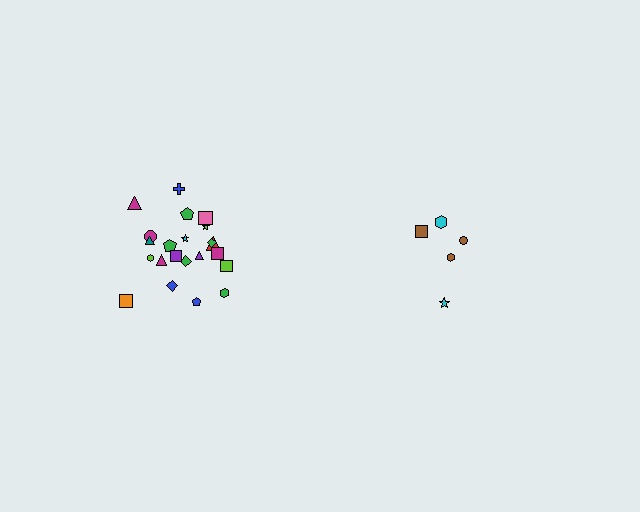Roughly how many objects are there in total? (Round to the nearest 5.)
Roughly 25 objects in total.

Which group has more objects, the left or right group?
The left group.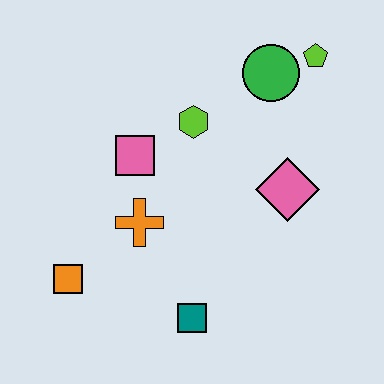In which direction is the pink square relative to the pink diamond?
The pink square is to the left of the pink diamond.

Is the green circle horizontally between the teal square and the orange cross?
No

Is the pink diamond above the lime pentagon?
No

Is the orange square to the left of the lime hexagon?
Yes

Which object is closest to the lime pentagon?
The green circle is closest to the lime pentagon.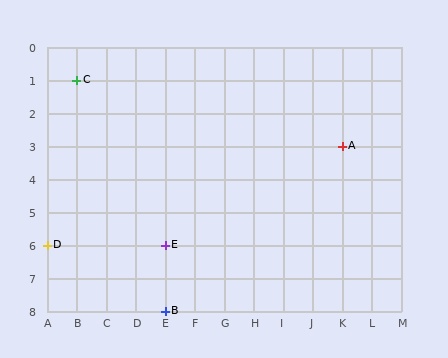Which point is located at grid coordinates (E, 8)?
Point B is at (E, 8).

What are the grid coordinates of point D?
Point D is at grid coordinates (A, 6).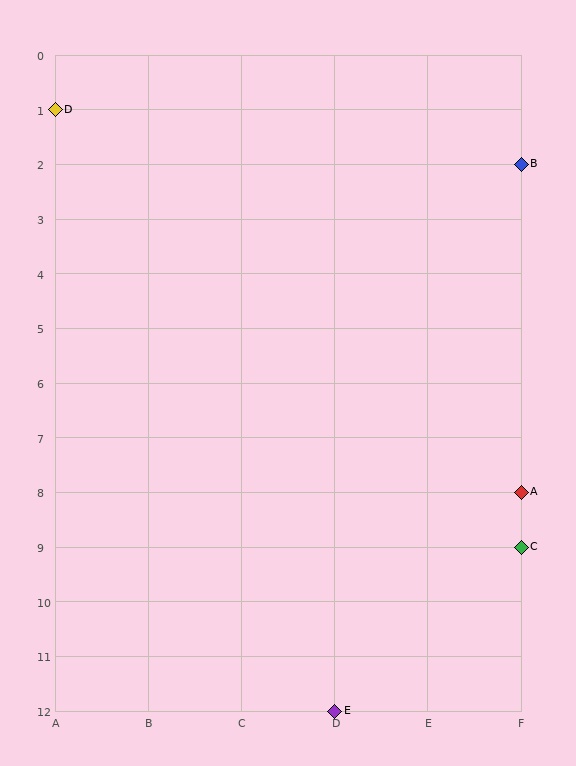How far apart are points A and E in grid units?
Points A and E are 2 columns and 4 rows apart (about 4.5 grid units diagonally).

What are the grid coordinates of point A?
Point A is at grid coordinates (F, 8).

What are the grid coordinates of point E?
Point E is at grid coordinates (D, 12).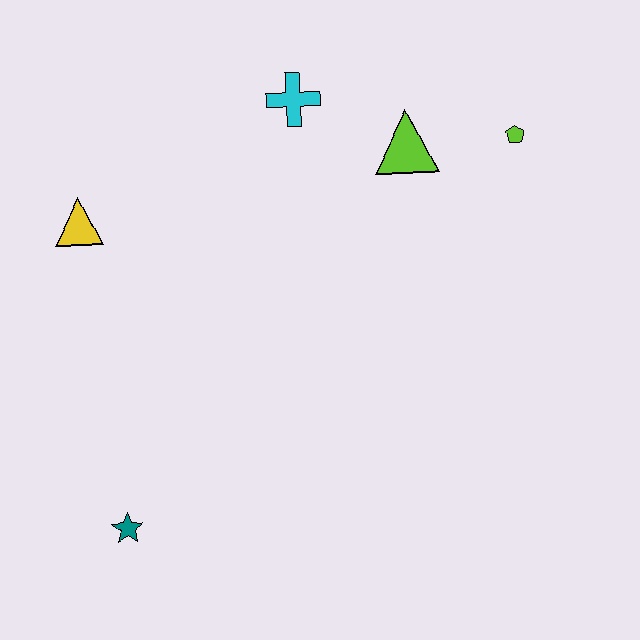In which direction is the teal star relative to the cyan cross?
The teal star is below the cyan cross.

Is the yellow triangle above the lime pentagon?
No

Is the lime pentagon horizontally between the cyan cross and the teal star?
No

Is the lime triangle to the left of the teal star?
No